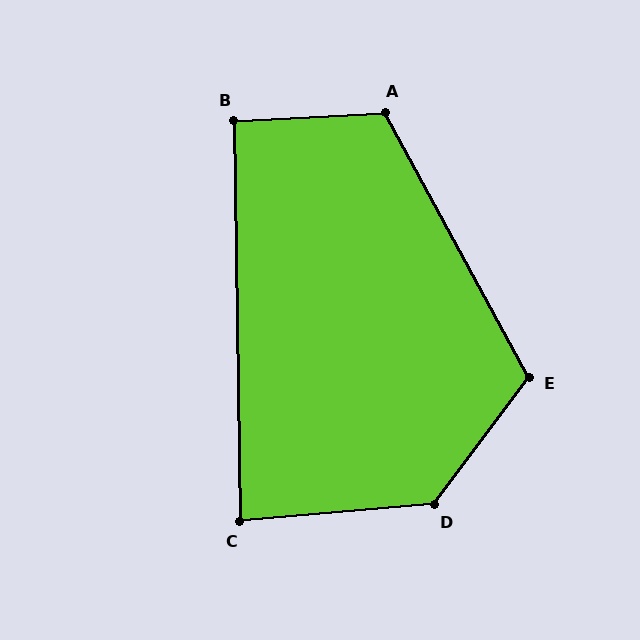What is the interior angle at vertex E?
Approximately 115 degrees (obtuse).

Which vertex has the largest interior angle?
D, at approximately 132 degrees.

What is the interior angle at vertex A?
Approximately 116 degrees (obtuse).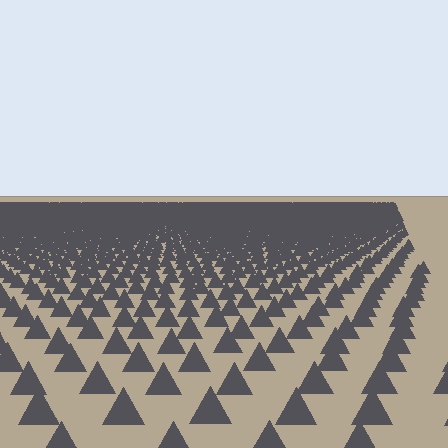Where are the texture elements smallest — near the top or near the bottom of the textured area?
Near the top.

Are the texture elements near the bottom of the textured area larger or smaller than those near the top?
Larger. Near the bottom, elements are closer to the viewer and appear at a bigger on-screen size.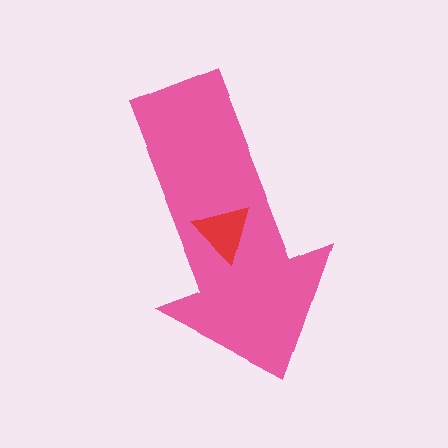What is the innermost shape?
The red triangle.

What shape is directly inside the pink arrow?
The red triangle.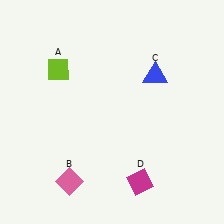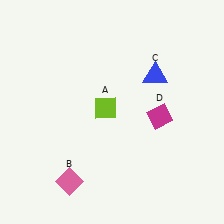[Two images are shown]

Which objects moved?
The objects that moved are: the lime diamond (A), the magenta diamond (D).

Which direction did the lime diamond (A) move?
The lime diamond (A) moved right.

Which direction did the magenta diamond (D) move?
The magenta diamond (D) moved up.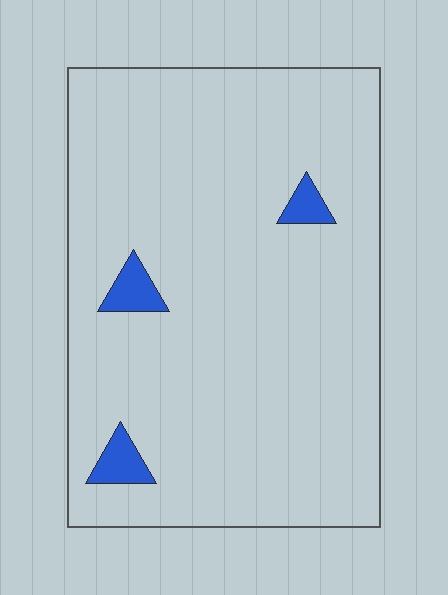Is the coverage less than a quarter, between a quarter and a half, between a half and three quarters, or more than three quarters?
Less than a quarter.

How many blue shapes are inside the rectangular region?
3.